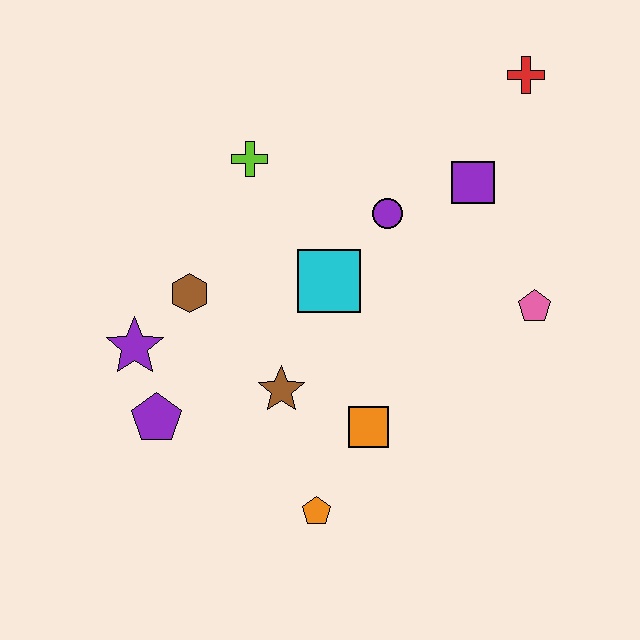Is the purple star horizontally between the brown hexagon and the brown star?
No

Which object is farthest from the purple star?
The red cross is farthest from the purple star.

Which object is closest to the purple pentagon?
The purple star is closest to the purple pentagon.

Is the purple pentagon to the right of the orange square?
No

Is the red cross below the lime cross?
No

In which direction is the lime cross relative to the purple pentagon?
The lime cross is above the purple pentagon.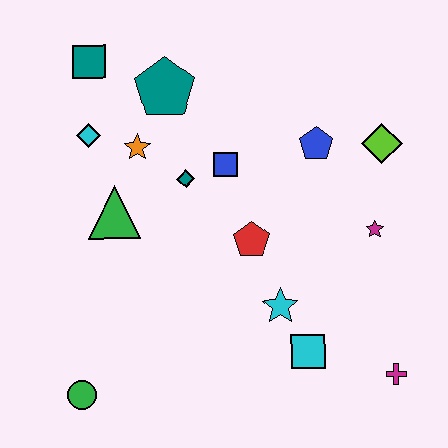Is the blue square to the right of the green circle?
Yes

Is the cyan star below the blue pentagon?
Yes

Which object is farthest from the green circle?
The lime diamond is farthest from the green circle.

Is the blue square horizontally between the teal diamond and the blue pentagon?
Yes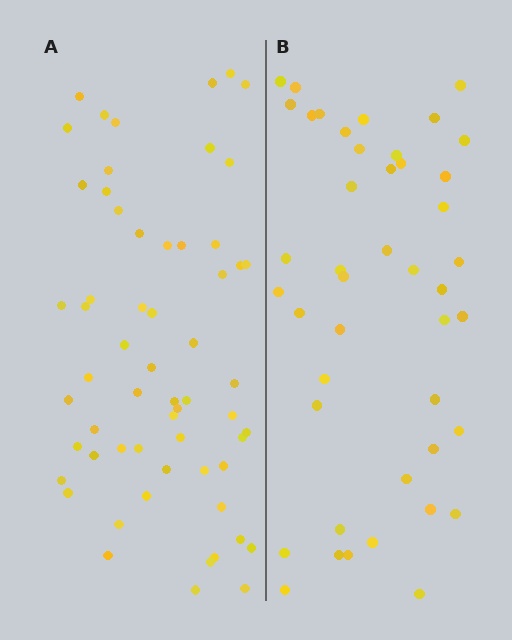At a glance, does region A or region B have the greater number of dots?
Region A (the left region) has more dots.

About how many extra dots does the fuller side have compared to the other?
Region A has approximately 15 more dots than region B.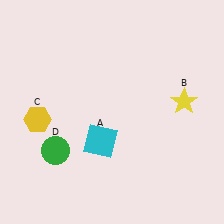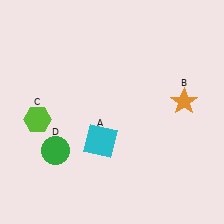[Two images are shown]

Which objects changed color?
B changed from yellow to orange. C changed from yellow to lime.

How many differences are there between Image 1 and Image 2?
There are 2 differences between the two images.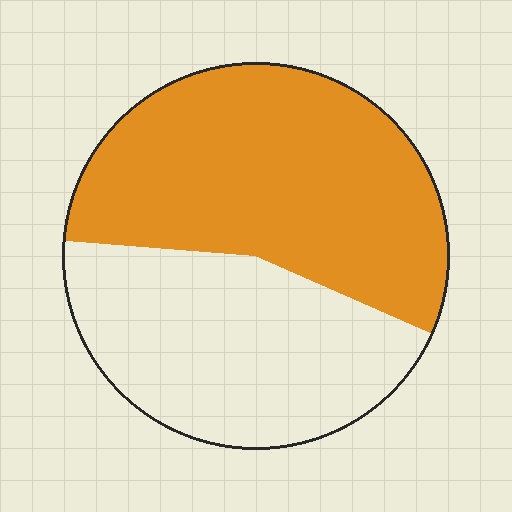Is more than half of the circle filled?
Yes.